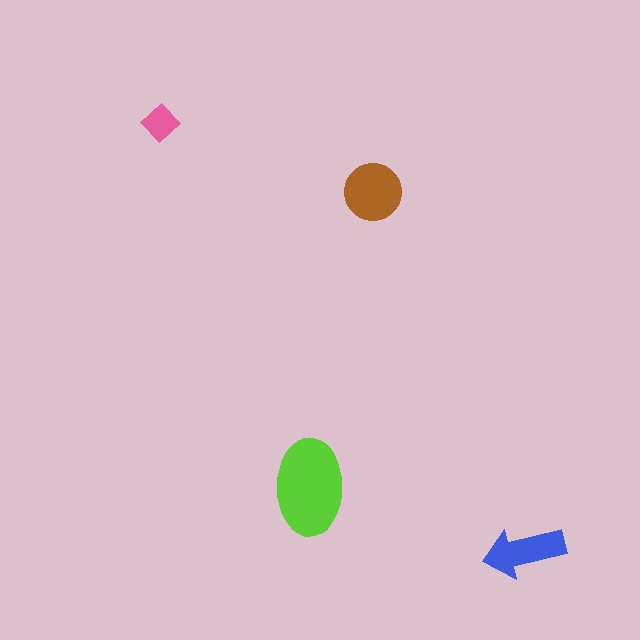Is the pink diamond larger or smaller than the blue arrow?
Smaller.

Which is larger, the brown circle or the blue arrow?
The brown circle.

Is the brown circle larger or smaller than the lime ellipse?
Smaller.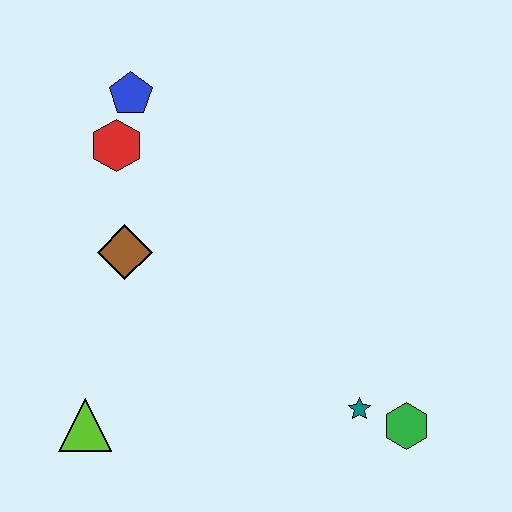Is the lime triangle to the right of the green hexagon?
No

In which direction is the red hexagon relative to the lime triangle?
The red hexagon is above the lime triangle.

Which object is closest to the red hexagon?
The blue pentagon is closest to the red hexagon.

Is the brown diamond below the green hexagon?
No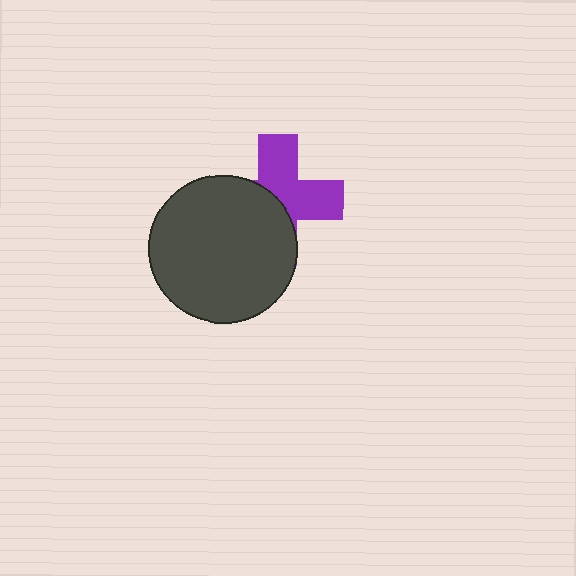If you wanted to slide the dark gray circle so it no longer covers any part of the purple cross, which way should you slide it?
Slide it toward the lower-left — that is the most direct way to separate the two shapes.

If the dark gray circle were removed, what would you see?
You would see the complete purple cross.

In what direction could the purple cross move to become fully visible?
The purple cross could move toward the upper-right. That would shift it out from behind the dark gray circle entirely.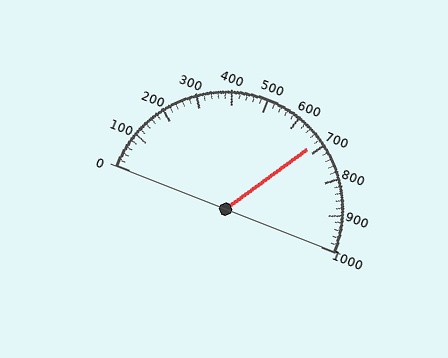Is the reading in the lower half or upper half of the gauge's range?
The reading is in the upper half of the range (0 to 1000).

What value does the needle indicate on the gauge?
The needle indicates approximately 680.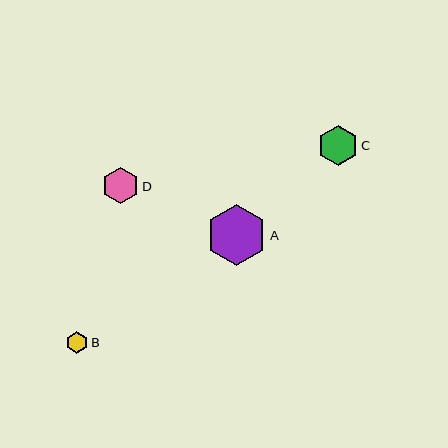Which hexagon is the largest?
Hexagon A is the largest with a size of approximately 61 pixels.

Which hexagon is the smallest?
Hexagon B is the smallest with a size of approximately 21 pixels.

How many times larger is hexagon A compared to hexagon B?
Hexagon A is approximately 2.8 times the size of hexagon B.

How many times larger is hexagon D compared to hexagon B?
Hexagon D is approximately 1.7 times the size of hexagon B.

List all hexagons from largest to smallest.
From largest to smallest: A, C, D, B.